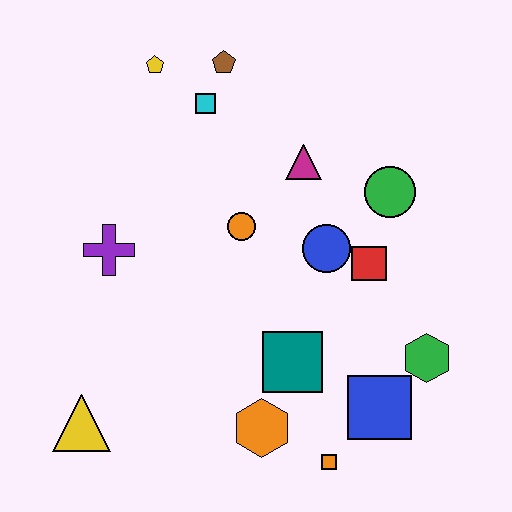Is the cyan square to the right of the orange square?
No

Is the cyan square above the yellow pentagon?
No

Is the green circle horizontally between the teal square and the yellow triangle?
No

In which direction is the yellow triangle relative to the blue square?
The yellow triangle is to the left of the blue square.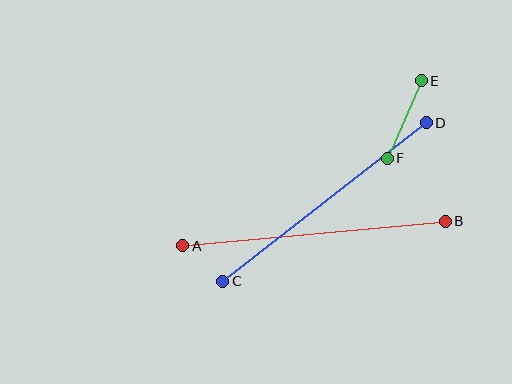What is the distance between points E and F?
The distance is approximately 85 pixels.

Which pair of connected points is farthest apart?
Points A and B are farthest apart.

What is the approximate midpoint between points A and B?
The midpoint is at approximately (314, 233) pixels.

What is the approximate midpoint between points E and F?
The midpoint is at approximately (404, 119) pixels.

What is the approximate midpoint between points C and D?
The midpoint is at approximately (324, 202) pixels.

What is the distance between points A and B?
The distance is approximately 264 pixels.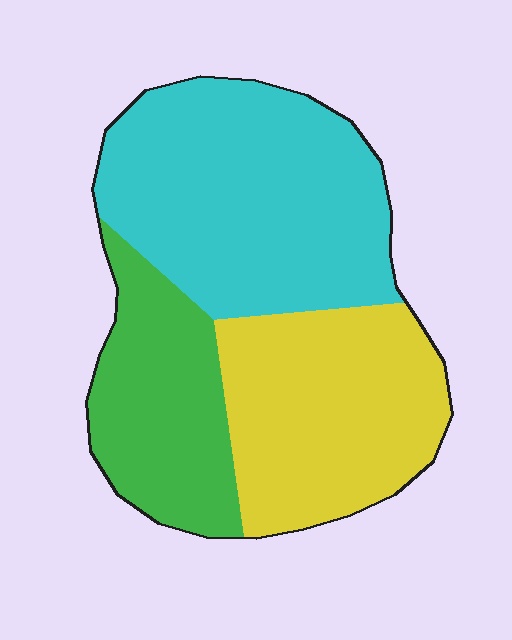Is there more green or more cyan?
Cyan.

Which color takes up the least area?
Green, at roughly 25%.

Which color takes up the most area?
Cyan, at roughly 45%.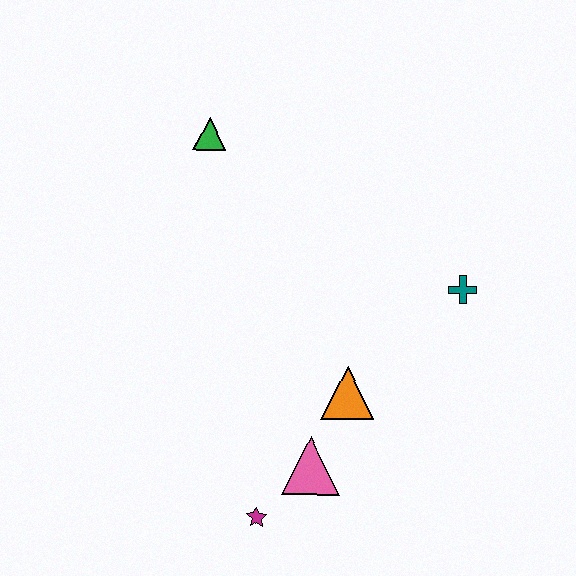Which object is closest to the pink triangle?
The magenta star is closest to the pink triangle.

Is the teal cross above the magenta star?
Yes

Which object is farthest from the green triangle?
The magenta star is farthest from the green triangle.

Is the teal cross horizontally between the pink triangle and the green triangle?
No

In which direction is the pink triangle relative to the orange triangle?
The pink triangle is below the orange triangle.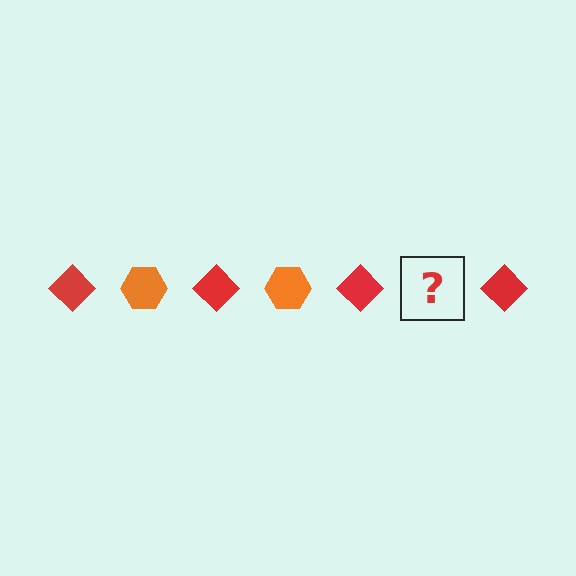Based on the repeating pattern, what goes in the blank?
The blank should be an orange hexagon.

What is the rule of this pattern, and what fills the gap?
The rule is that the pattern alternates between red diamond and orange hexagon. The gap should be filled with an orange hexagon.